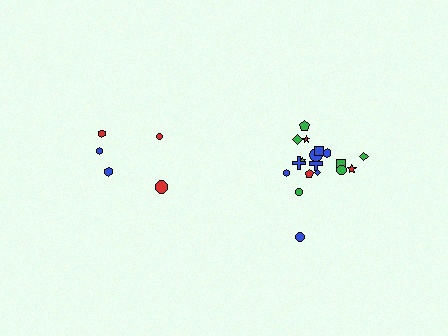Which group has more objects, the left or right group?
The right group.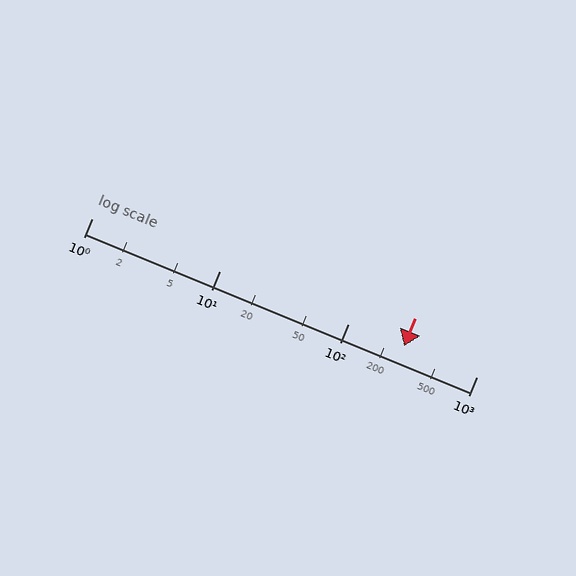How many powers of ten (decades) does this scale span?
The scale spans 3 decades, from 1 to 1000.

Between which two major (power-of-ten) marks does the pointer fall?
The pointer is between 100 and 1000.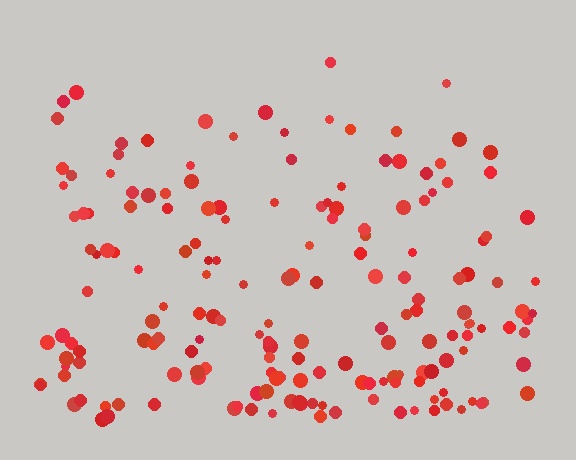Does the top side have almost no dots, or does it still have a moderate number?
Still a moderate number, just noticeably fewer than the bottom.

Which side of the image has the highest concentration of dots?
The bottom.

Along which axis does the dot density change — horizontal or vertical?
Vertical.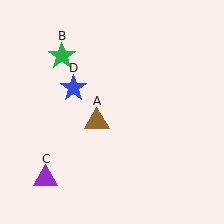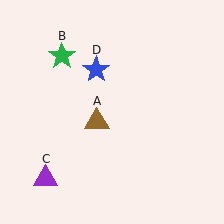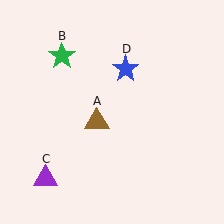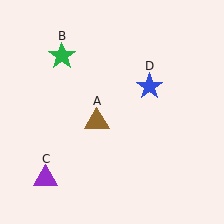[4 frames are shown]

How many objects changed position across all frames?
1 object changed position: blue star (object D).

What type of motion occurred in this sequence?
The blue star (object D) rotated clockwise around the center of the scene.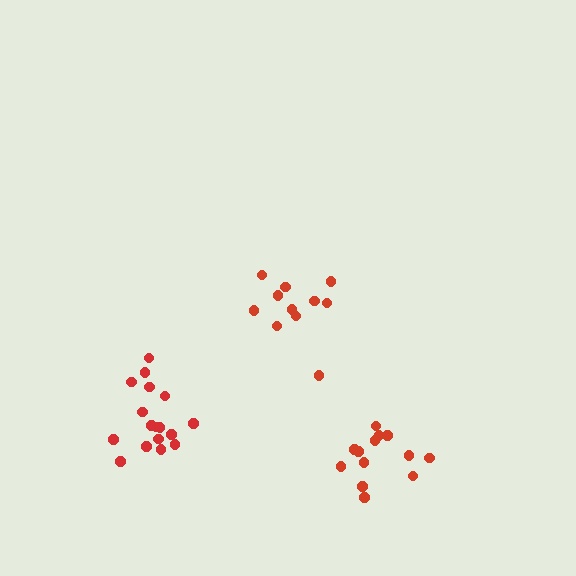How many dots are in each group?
Group 1: 11 dots, Group 2: 13 dots, Group 3: 17 dots (41 total).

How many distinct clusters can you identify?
There are 3 distinct clusters.